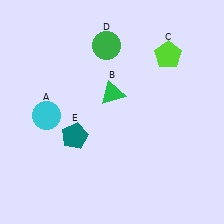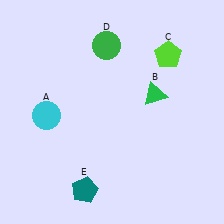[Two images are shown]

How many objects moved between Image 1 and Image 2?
2 objects moved between the two images.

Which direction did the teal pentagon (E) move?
The teal pentagon (E) moved down.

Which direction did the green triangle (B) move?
The green triangle (B) moved right.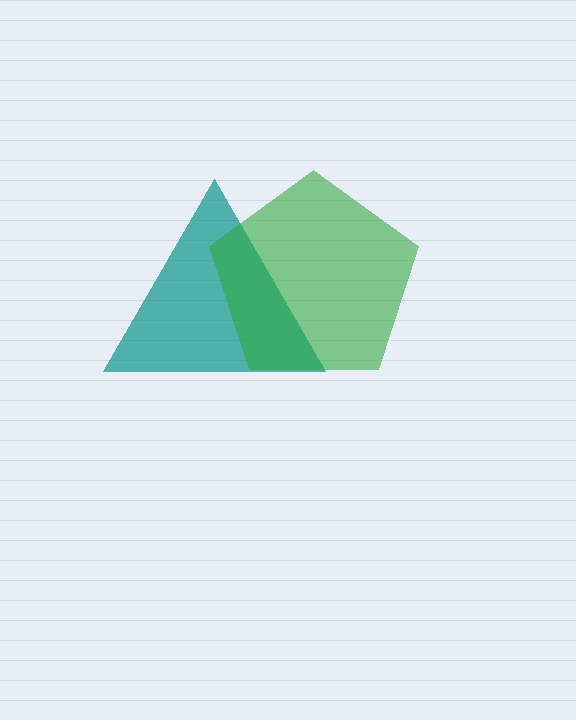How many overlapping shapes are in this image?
There are 2 overlapping shapes in the image.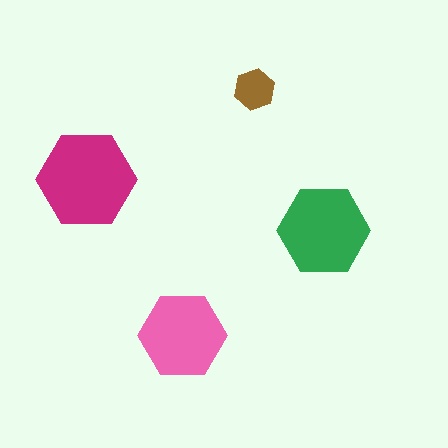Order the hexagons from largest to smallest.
the magenta one, the green one, the pink one, the brown one.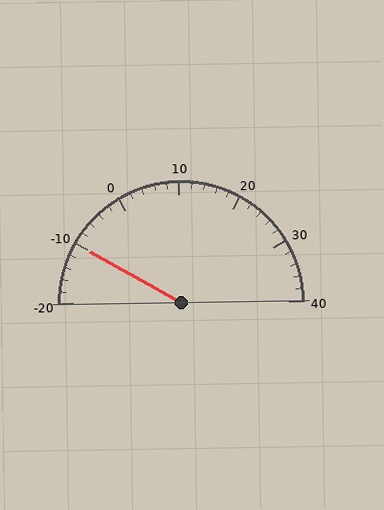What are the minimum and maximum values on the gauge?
The gauge ranges from -20 to 40.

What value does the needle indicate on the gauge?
The needle indicates approximately -10.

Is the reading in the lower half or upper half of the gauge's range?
The reading is in the lower half of the range (-20 to 40).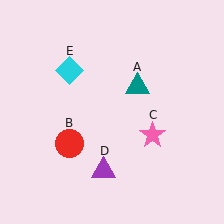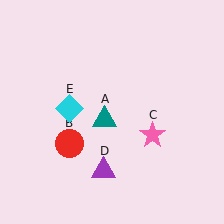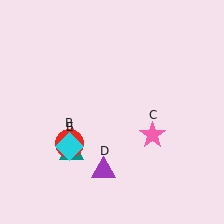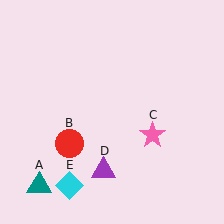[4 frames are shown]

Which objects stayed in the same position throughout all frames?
Red circle (object B) and pink star (object C) and purple triangle (object D) remained stationary.